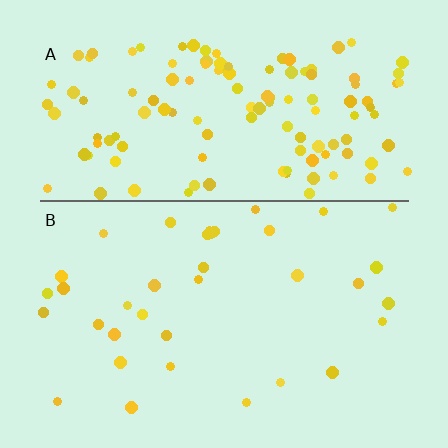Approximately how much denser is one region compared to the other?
Approximately 3.6× — region A over region B.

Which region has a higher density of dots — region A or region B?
A (the top).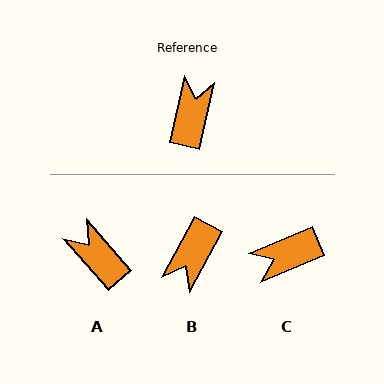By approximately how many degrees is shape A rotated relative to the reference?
Approximately 54 degrees counter-clockwise.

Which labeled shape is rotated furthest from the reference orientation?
B, about 165 degrees away.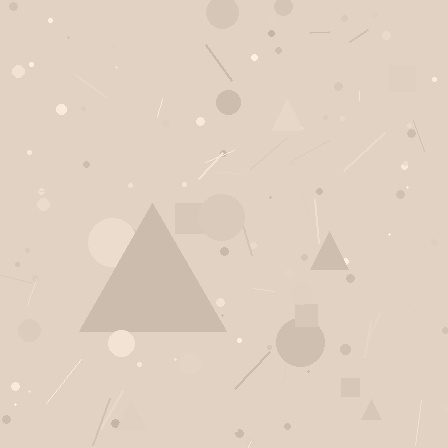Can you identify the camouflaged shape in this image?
The camouflaged shape is a triangle.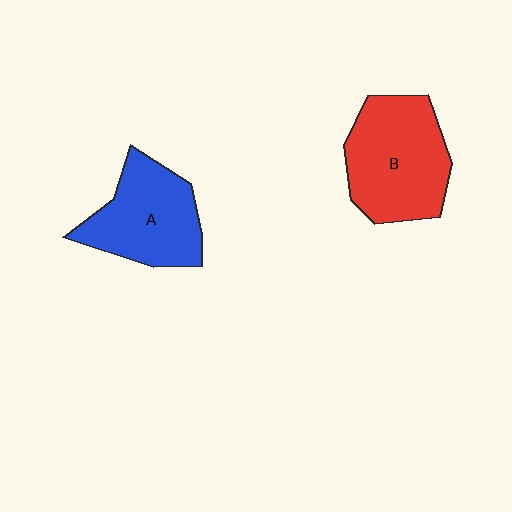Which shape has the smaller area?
Shape A (blue).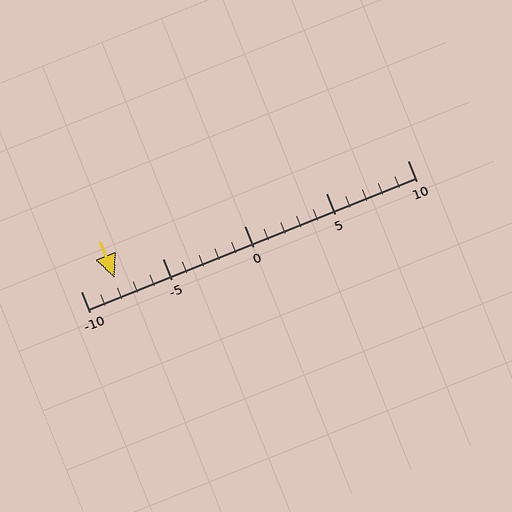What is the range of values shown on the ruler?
The ruler shows values from -10 to 10.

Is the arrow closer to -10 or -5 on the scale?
The arrow is closer to -10.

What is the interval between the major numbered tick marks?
The major tick marks are spaced 5 units apart.